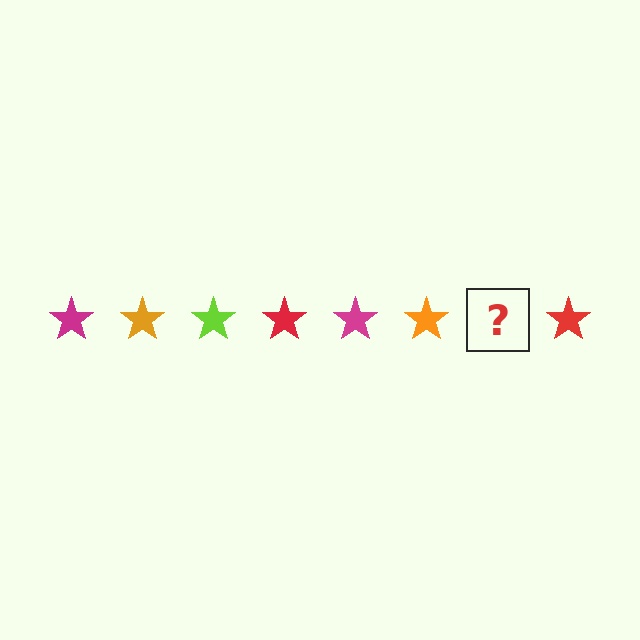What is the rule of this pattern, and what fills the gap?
The rule is that the pattern cycles through magenta, orange, lime, red stars. The gap should be filled with a lime star.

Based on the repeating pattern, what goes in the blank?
The blank should be a lime star.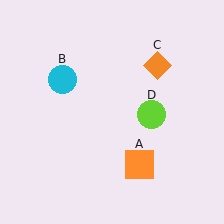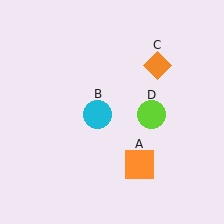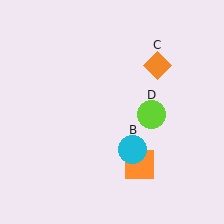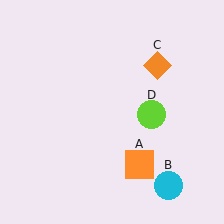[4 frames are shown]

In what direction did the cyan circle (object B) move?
The cyan circle (object B) moved down and to the right.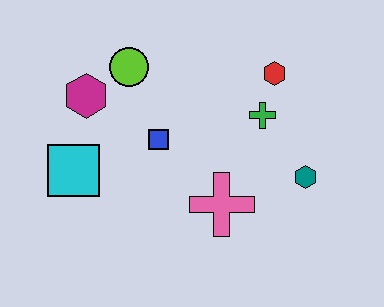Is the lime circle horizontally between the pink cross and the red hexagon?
No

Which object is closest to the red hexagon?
The green cross is closest to the red hexagon.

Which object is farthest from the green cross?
The cyan square is farthest from the green cross.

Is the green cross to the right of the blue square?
Yes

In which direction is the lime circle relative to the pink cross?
The lime circle is above the pink cross.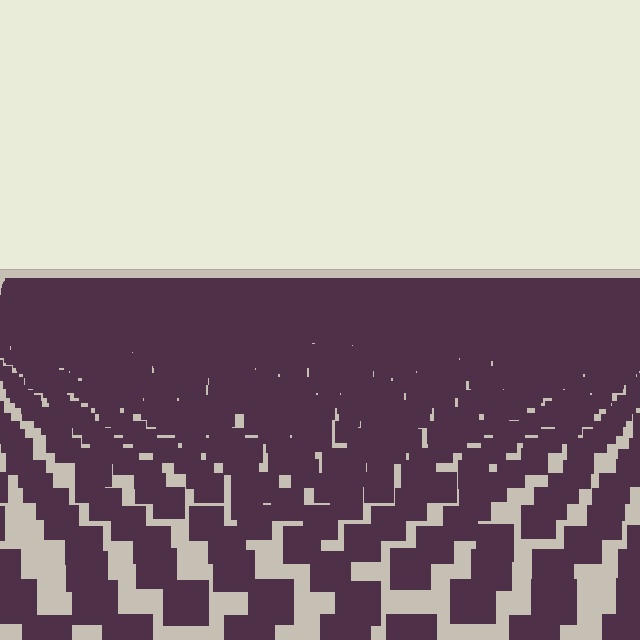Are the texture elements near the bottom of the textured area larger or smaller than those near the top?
Larger. Near the bottom, elements are closer to the viewer and appear at a bigger on-screen size.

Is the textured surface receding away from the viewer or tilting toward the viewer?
The surface is receding away from the viewer. Texture elements get smaller and denser toward the top.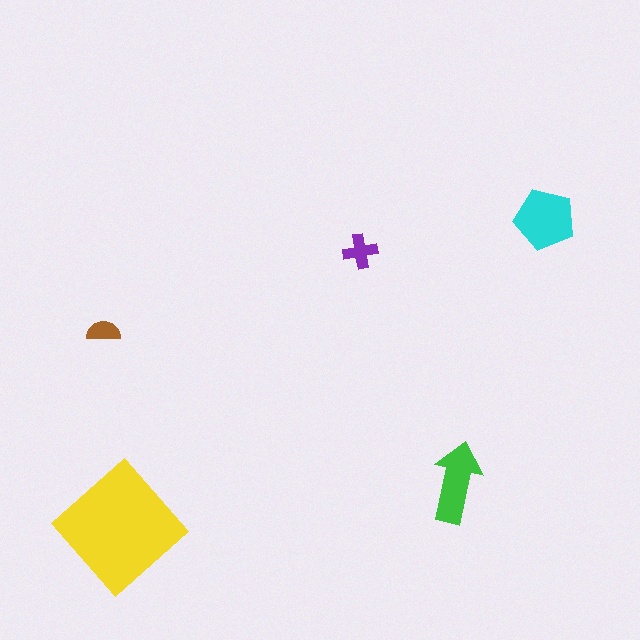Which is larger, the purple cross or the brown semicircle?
The purple cross.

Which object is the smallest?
The brown semicircle.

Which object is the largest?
The yellow diamond.